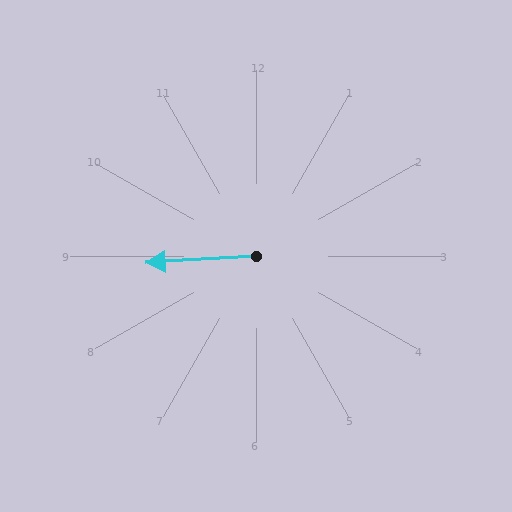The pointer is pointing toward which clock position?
Roughly 9 o'clock.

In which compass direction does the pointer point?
West.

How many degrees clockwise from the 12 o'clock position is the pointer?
Approximately 267 degrees.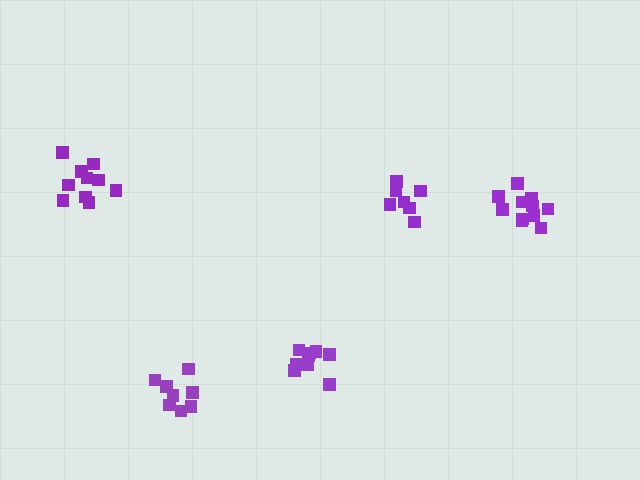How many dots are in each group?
Group 1: 8 dots, Group 2: 9 dots, Group 3: 7 dots, Group 4: 12 dots, Group 5: 10 dots (46 total).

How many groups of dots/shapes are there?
There are 5 groups.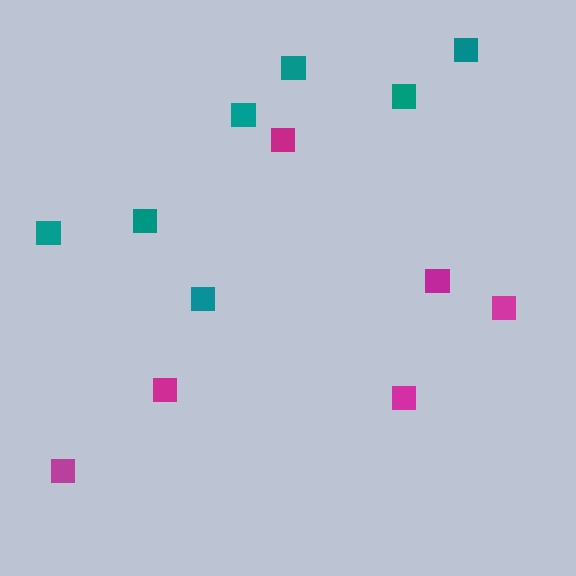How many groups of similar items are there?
There are 2 groups: one group of teal squares (7) and one group of magenta squares (6).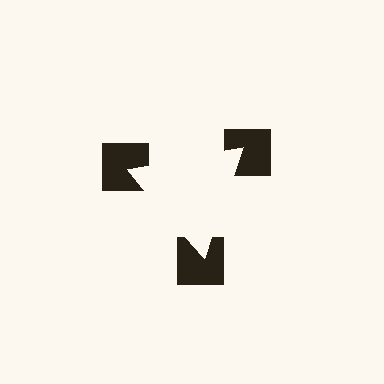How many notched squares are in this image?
There are 3 — one at each vertex of the illusory triangle.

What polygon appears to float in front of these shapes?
An illusory triangle — its edges are inferred from the aligned wedge cuts in the notched squares, not physically drawn.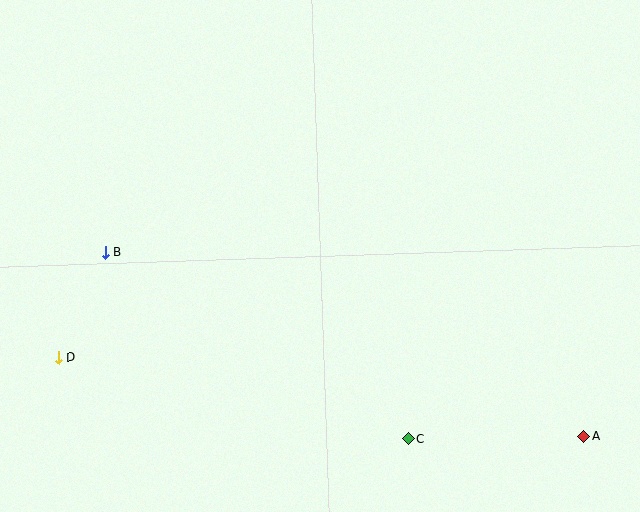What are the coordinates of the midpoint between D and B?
The midpoint between D and B is at (82, 305).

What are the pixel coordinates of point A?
Point A is at (584, 436).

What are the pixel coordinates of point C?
Point C is at (408, 439).